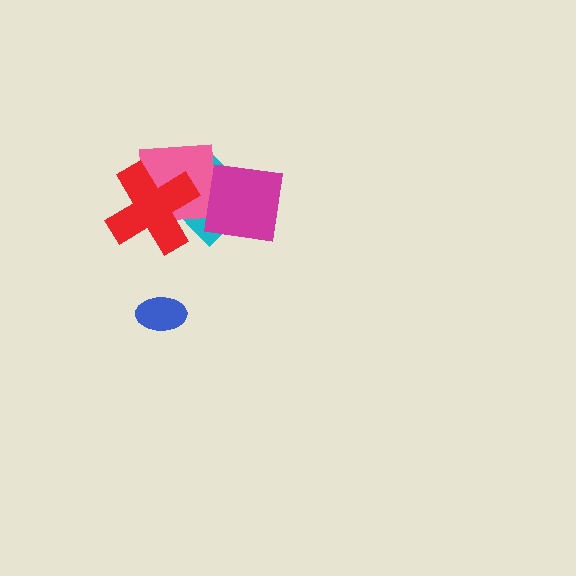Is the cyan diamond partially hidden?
Yes, it is partially covered by another shape.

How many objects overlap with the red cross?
2 objects overlap with the red cross.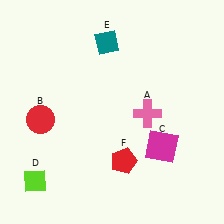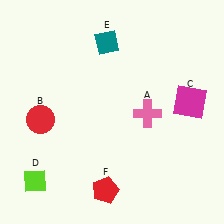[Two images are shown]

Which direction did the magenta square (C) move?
The magenta square (C) moved up.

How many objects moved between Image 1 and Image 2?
2 objects moved between the two images.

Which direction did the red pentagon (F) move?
The red pentagon (F) moved down.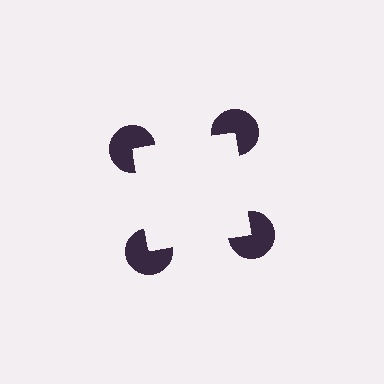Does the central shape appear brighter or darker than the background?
It typically appears slightly brighter than the background, even though no actual brightness change is drawn.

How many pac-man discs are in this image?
There are 4 — one at each vertex of the illusory square.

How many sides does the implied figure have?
4 sides.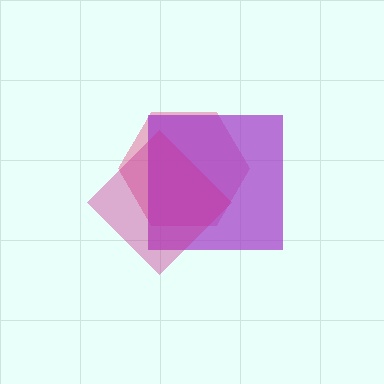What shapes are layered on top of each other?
The layered shapes are: a pink hexagon, a purple square, a magenta diamond.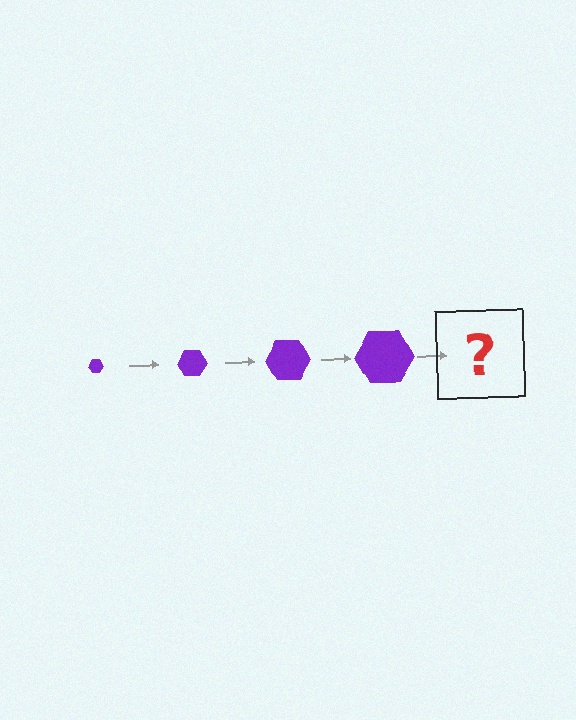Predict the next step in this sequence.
The next step is a purple hexagon, larger than the previous one.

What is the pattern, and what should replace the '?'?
The pattern is that the hexagon gets progressively larger each step. The '?' should be a purple hexagon, larger than the previous one.